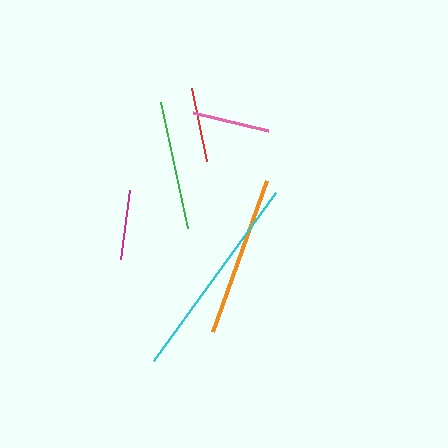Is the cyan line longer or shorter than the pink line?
The cyan line is longer than the pink line.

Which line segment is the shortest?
The magenta line is the shortest at approximately 70 pixels.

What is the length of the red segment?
The red segment is approximately 75 pixels long.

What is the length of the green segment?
The green segment is approximately 129 pixels long.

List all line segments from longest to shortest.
From longest to shortest: cyan, orange, green, pink, red, magenta.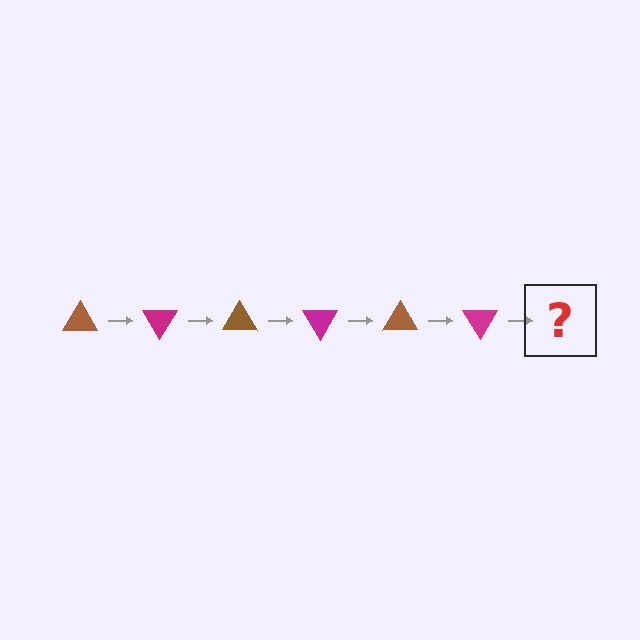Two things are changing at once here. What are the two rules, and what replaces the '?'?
The two rules are that it rotates 60 degrees each step and the color cycles through brown and magenta. The '?' should be a brown triangle, rotated 360 degrees from the start.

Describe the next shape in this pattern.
It should be a brown triangle, rotated 360 degrees from the start.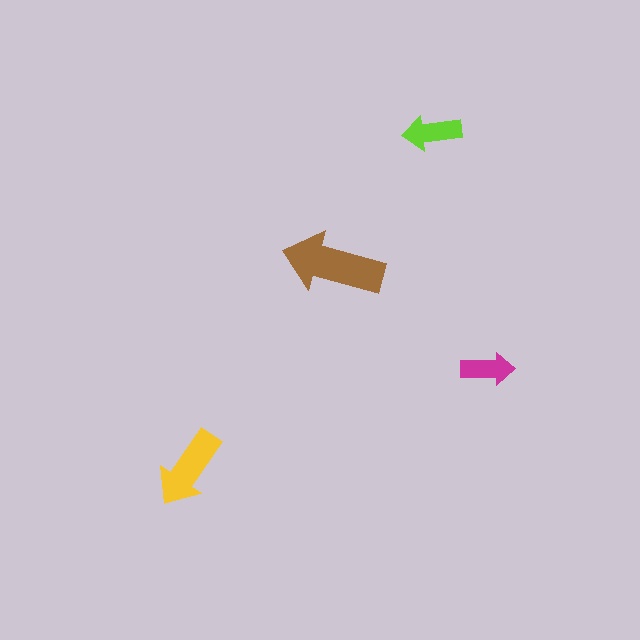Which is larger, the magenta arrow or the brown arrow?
The brown one.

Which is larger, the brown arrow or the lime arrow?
The brown one.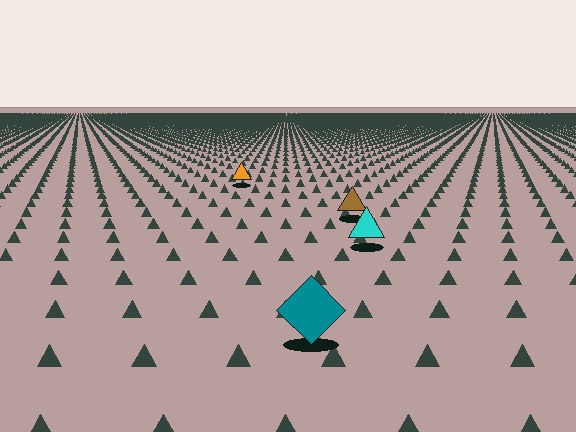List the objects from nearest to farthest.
From nearest to farthest: the teal diamond, the cyan triangle, the brown triangle, the orange triangle.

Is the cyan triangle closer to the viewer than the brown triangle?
Yes. The cyan triangle is closer — you can tell from the texture gradient: the ground texture is coarser near it.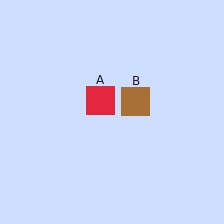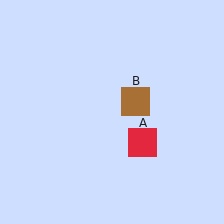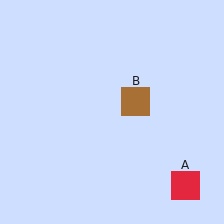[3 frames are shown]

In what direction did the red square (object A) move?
The red square (object A) moved down and to the right.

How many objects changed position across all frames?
1 object changed position: red square (object A).